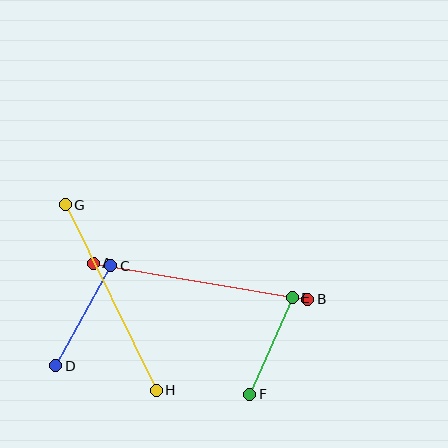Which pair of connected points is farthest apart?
Points A and B are farthest apart.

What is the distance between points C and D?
The distance is approximately 114 pixels.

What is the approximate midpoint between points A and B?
The midpoint is at approximately (201, 281) pixels.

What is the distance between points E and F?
The distance is approximately 106 pixels.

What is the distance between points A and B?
The distance is approximately 217 pixels.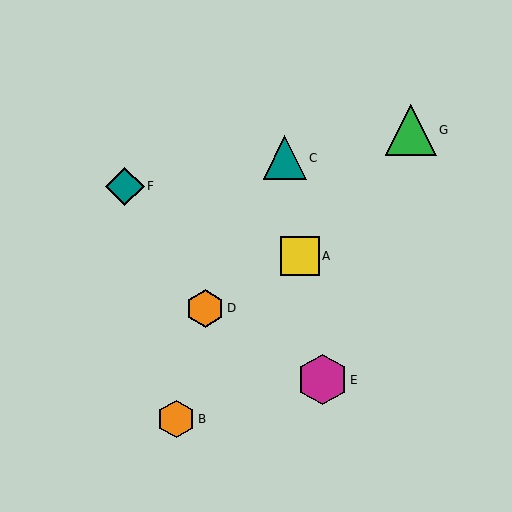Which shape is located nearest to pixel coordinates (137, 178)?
The teal diamond (labeled F) at (125, 186) is nearest to that location.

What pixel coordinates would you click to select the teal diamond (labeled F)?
Click at (125, 186) to select the teal diamond F.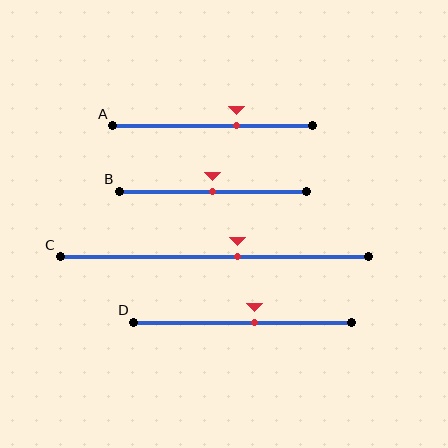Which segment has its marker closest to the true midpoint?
Segment B has its marker closest to the true midpoint.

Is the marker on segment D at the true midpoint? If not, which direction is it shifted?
No, the marker on segment D is shifted to the right by about 5% of the segment length.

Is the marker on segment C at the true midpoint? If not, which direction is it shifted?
No, the marker on segment C is shifted to the right by about 8% of the segment length.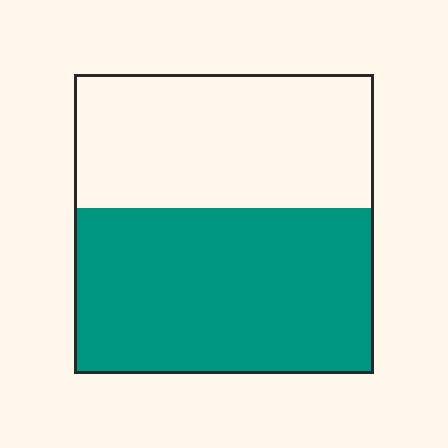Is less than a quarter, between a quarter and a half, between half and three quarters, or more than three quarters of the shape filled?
Between half and three quarters.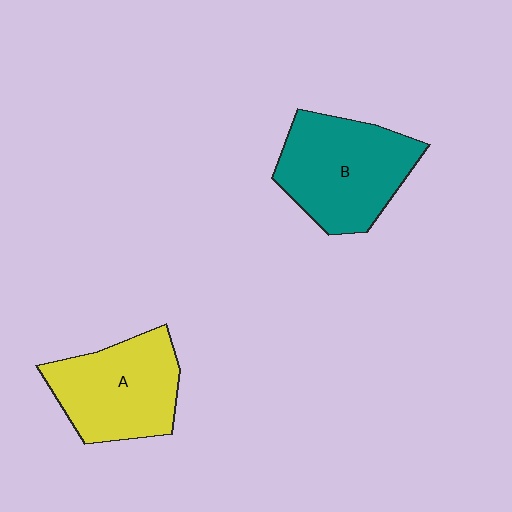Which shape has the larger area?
Shape B (teal).